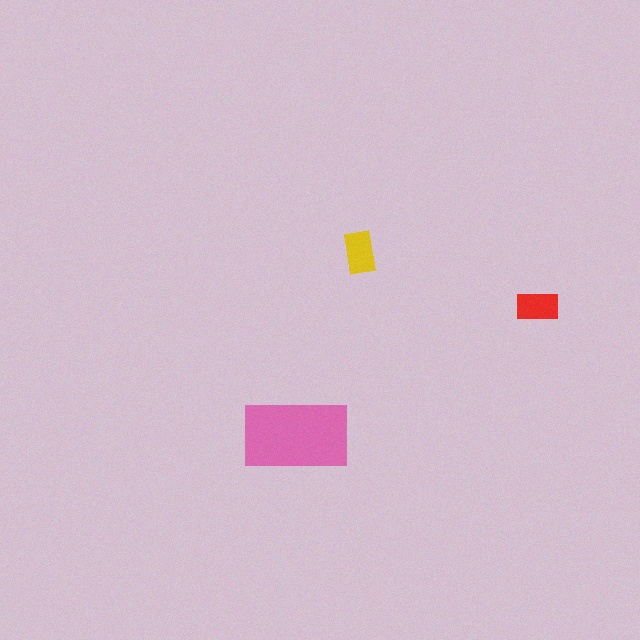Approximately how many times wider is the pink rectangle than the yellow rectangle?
About 2.5 times wider.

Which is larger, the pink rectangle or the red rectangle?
The pink one.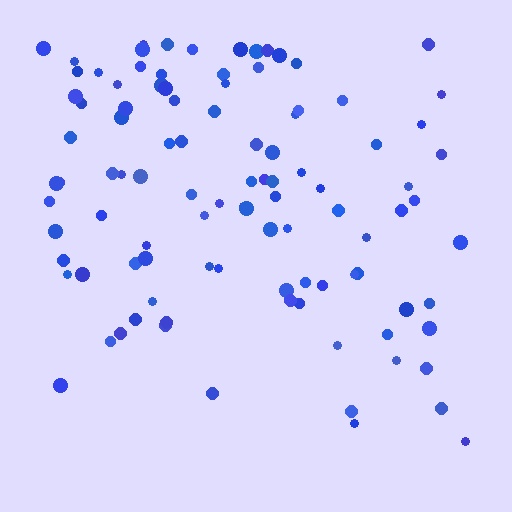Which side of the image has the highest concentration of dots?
The top.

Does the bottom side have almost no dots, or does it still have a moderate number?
Still a moderate number, just noticeably fewer than the top.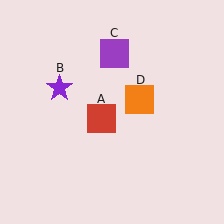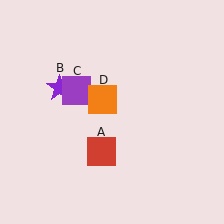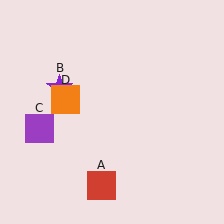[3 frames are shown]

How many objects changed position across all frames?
3 objects changed position: red square (object A), purple square (object C), orange square (object D).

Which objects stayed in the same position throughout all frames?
Purple star (object B) remained stationary.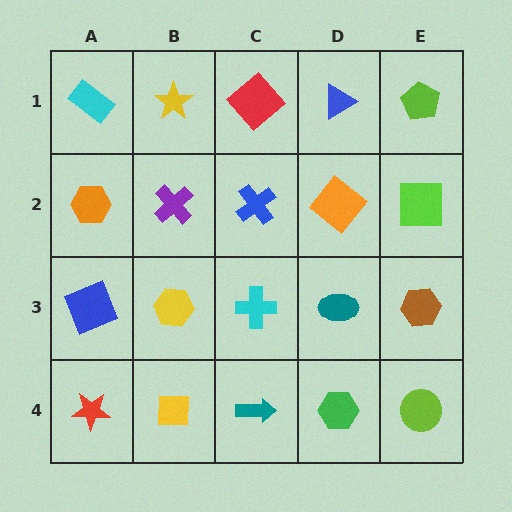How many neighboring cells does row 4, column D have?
3.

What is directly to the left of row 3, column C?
A yellow hexagon.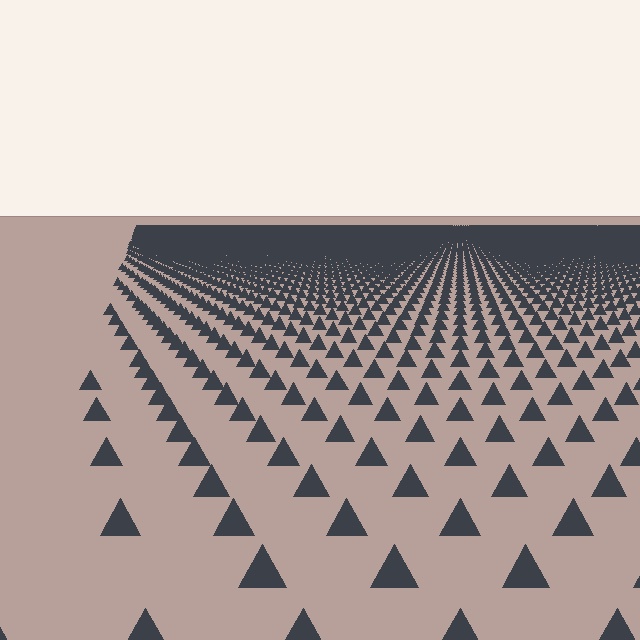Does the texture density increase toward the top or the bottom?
Density increases toward the top.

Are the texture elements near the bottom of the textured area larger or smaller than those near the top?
Larger. Near the bottom, elements are closer to the viewer and appear at a bigger on-screen size.